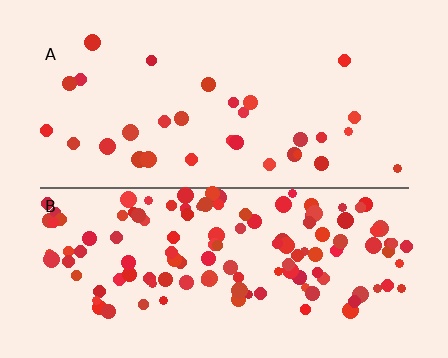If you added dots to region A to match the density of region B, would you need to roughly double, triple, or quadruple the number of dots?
Approximately quadruple.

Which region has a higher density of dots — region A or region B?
B (the bottom).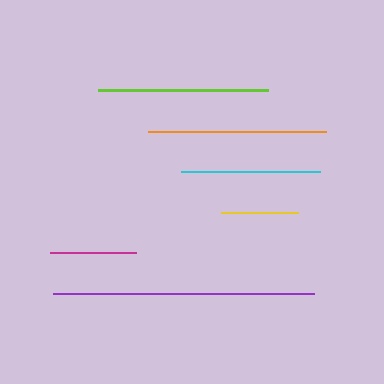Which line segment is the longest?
The purple line is the longest at approximately 260 pixels.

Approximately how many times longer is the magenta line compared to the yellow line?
The magenta line is approximately 1.1 times the length of the yellow line.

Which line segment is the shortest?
The yellow line is the shortest at approximately 77 pixels.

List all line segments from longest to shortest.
From longest to shortest: purple, orange, lime, cyan, magenta, yellow.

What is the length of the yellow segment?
The yellow segment is approximately 77 pixels long.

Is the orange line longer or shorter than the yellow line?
The orange line is longer than the yellow line.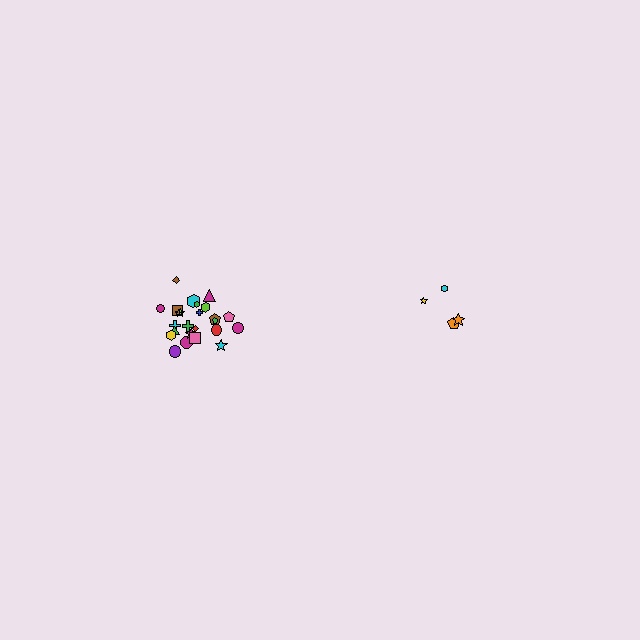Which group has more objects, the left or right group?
The left group.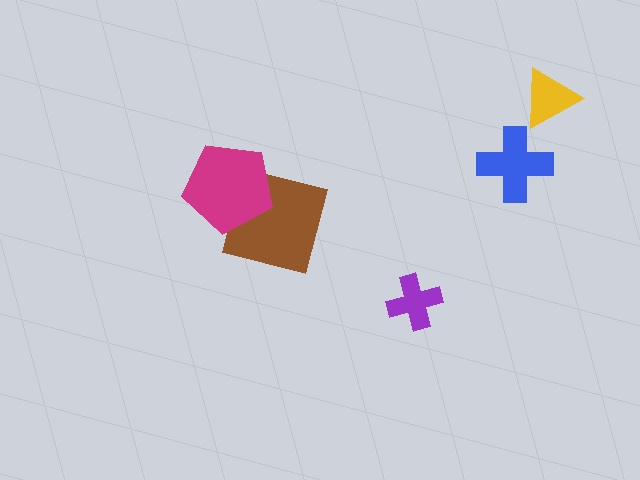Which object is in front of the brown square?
The magenta pentagon is in front of the brown square.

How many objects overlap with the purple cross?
0 objects overlap with the purple cross.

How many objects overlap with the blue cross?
0 objects overlap with the blue cross.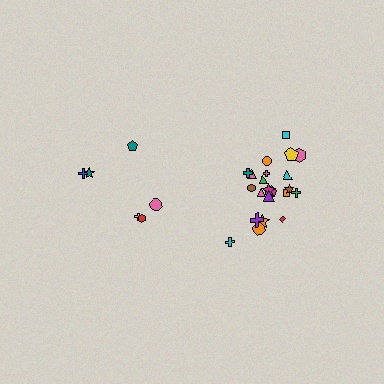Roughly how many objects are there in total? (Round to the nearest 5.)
Roughly 30 objects in total.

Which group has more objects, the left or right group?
The right group.